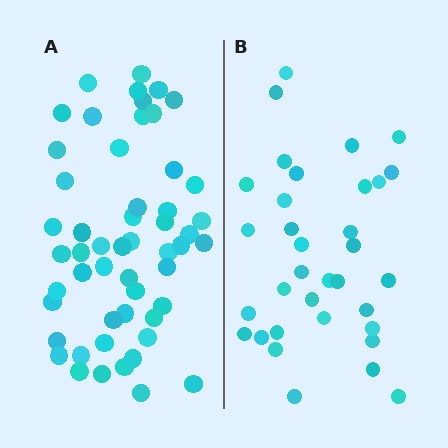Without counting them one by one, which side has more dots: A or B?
Region A (the left region) has more dots.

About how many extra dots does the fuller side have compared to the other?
Region A has approximately 20 more dots than region B.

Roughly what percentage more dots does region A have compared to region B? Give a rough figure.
About 55% more.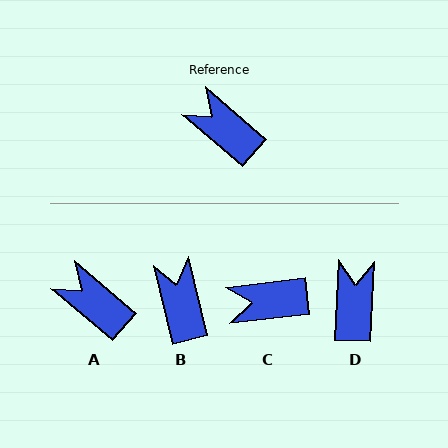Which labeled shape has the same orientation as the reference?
A.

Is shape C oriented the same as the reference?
No, it is off by about 47 degrees.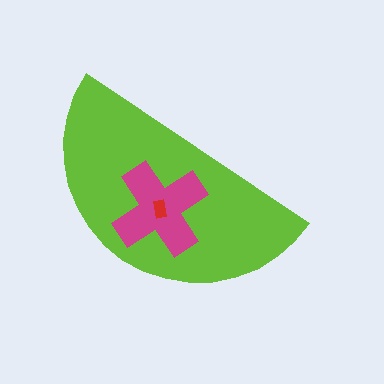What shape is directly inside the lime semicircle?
The magenta cross.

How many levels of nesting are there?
3.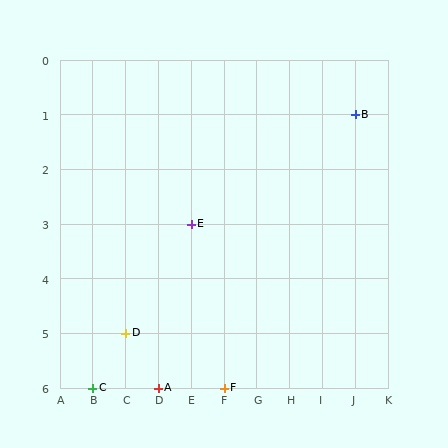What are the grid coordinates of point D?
Point D is at grid coordinates (C, 5).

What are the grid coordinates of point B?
Point B is at grid coordinates (J, 1).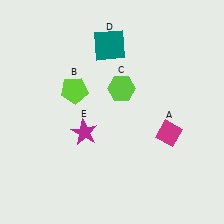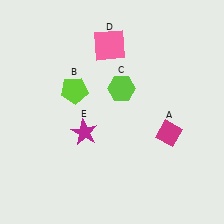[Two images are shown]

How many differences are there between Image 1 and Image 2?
There is 1 difference between the two images.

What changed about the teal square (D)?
In Image 1, D is teal. In Image 2, it changed to pink.